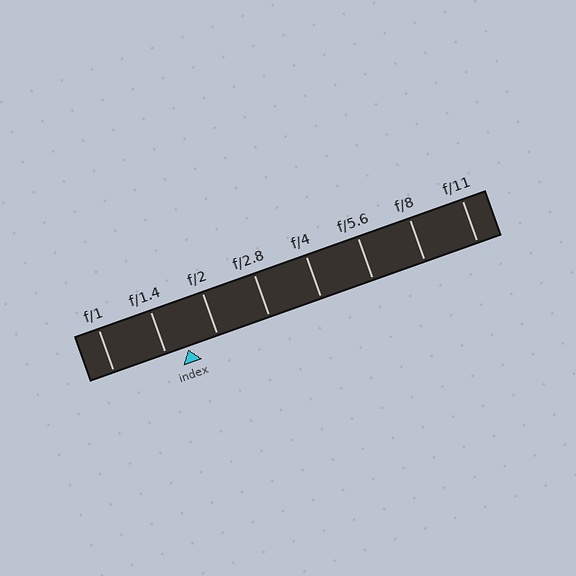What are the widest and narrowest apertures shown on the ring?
The widest aperture shown is f/1 and the narrowest is f/11.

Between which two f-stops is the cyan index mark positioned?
The index mark is between f/1.4 and f/2.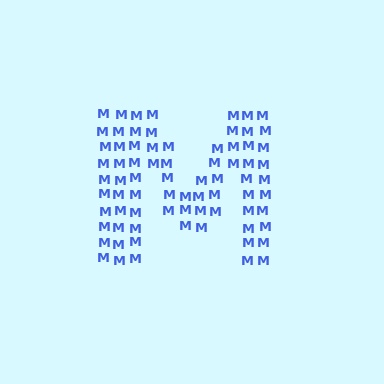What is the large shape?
The large shape is the letter M.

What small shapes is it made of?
It is made of small letter M's.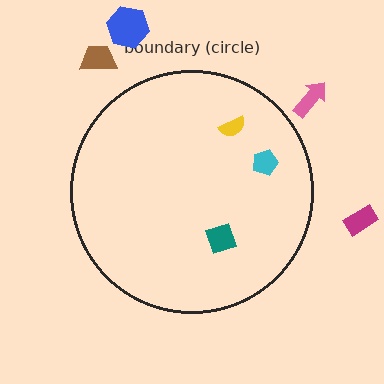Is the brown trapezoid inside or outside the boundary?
Outside.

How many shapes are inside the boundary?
3 inside, 4 outside.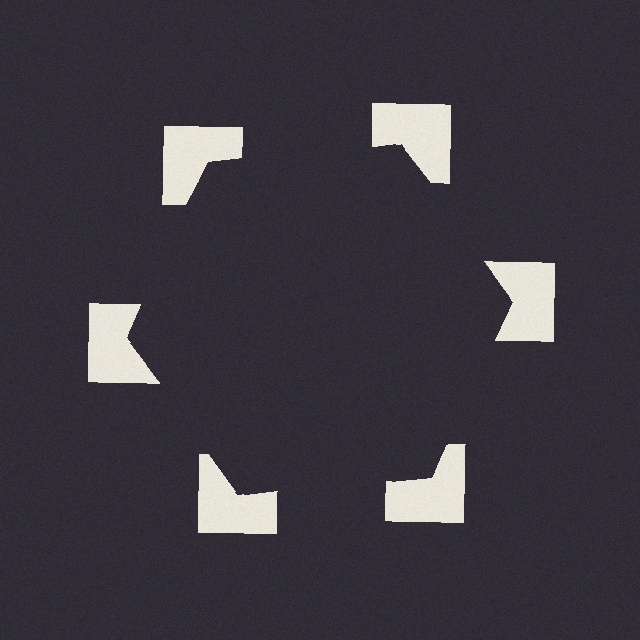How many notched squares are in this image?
There are 6 — one at each vertex of the illusory hexagon.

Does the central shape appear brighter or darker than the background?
It typically appears slightly darker than the background, even though no actual brightness change is drawn.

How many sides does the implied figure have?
6 sides.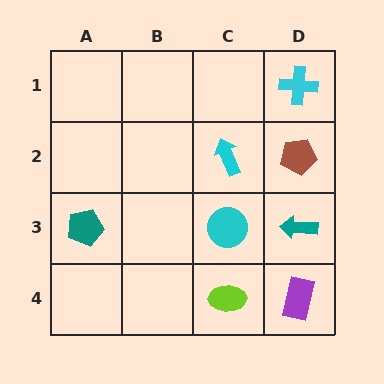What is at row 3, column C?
A cyan circle.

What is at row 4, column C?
A lime ellipse.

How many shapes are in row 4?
2 shapes.